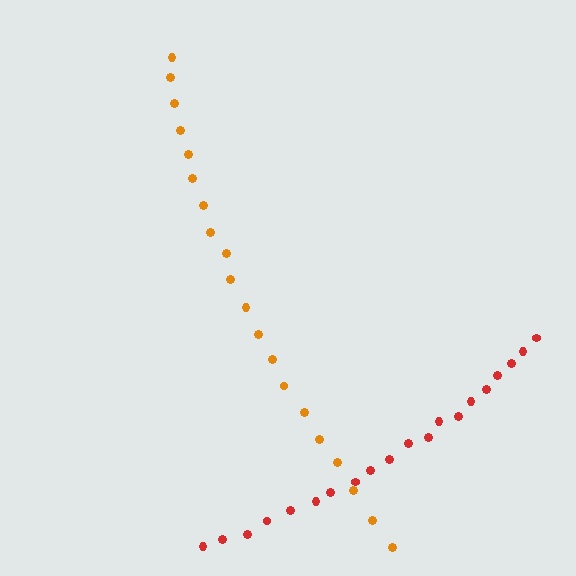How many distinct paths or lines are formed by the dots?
There are 2 distinct paths.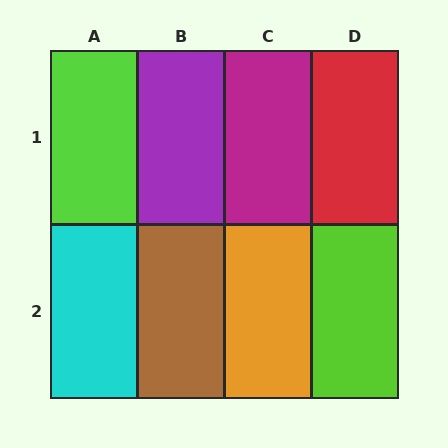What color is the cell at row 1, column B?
Purple.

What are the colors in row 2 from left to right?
Cyan, brown, orange, lime.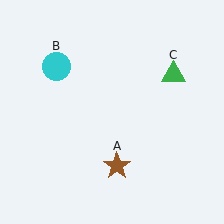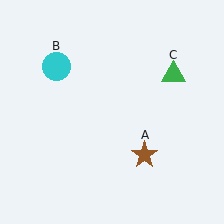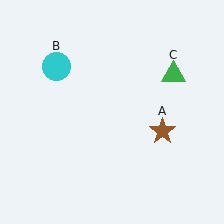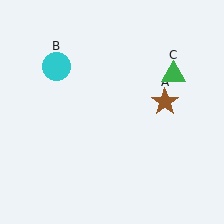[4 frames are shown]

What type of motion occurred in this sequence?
The brown star (object A) rotated counterclockwise around the center of the scene.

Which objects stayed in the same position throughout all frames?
Cyan circle (object B) and green triangle (object C) remained stationary.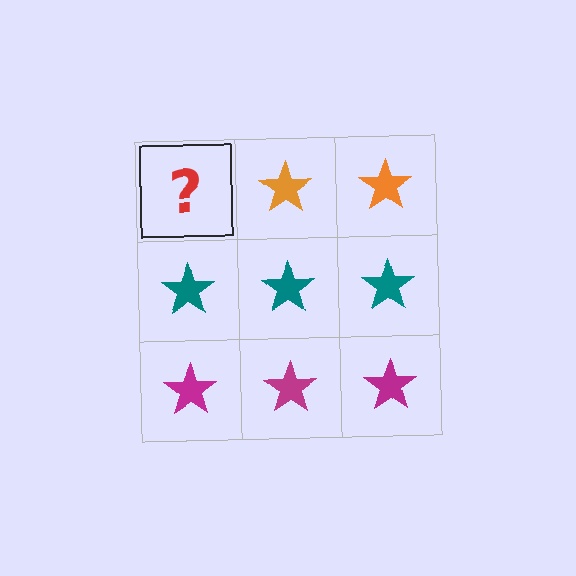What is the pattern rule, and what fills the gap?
The rule is that each row has a consistent color. The gap should be filled with an orange star.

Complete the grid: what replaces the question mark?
The question mark should be replaced with an orange star.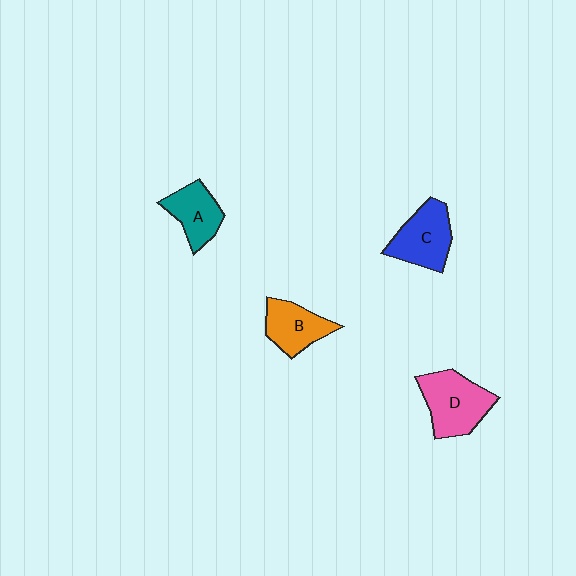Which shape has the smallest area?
Shape A (teal).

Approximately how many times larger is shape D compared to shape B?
Approximately 1.4 times.